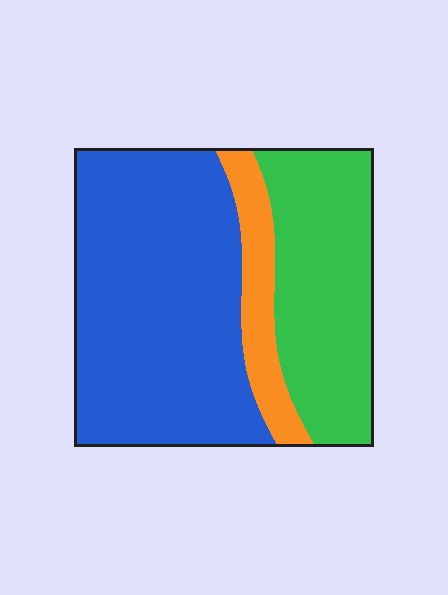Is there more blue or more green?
Blue.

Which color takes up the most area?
Blue, at roughly 55%.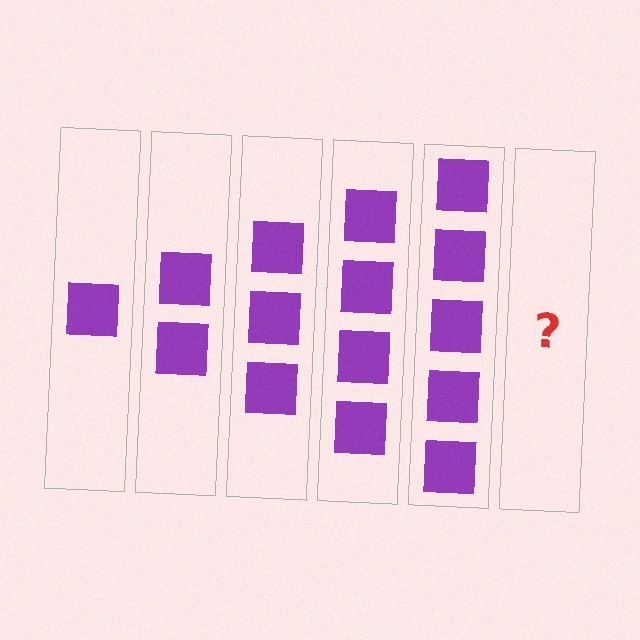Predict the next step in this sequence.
The next step is 6 squares.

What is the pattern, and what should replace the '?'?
The pattern is that each step adds one more square. The '?' should be 6 squares.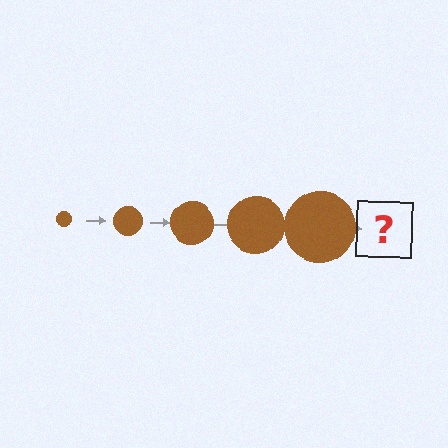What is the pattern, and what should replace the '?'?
The pattern is that the circle gets progressively larger each step. The '?' should be a brown circle, larger than the previous one.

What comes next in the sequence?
The next element should be a brown circle, larger than the previous one.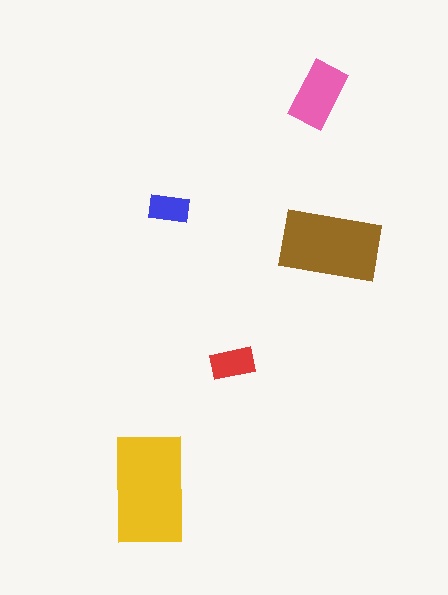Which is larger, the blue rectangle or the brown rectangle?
The brown one.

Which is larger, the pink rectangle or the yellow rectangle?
The yellow one.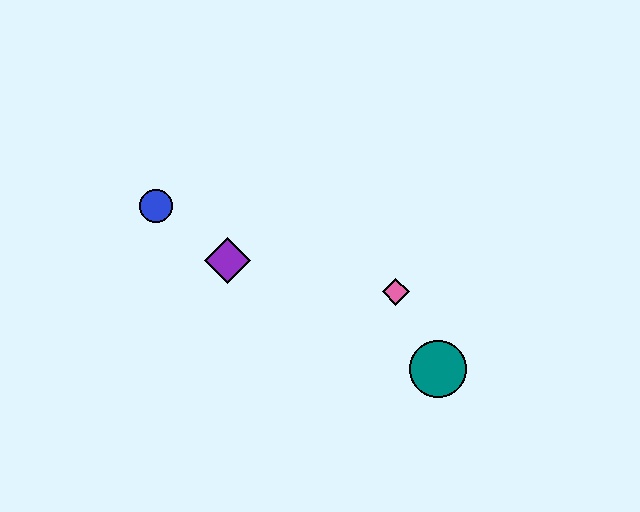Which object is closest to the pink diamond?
The teal circle is closest to the pink diamond.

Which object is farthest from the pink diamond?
The blue circle is farthest from the pink diamond.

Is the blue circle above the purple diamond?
Yes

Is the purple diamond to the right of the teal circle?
No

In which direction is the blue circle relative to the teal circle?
The blue circle is to the left of the teal circle.